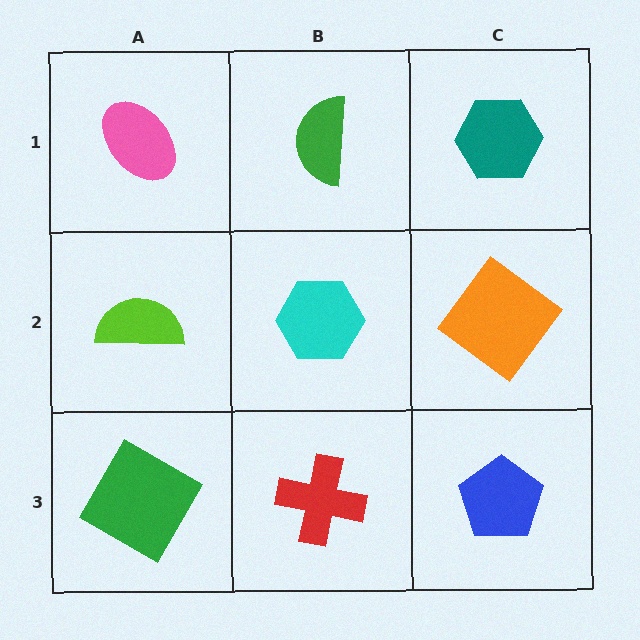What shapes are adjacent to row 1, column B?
A cyan hexagon (row 2, column B), a pink ellipse (row 1, column A), a teal hexagon (row 1, column C).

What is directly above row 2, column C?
A teal hexagon.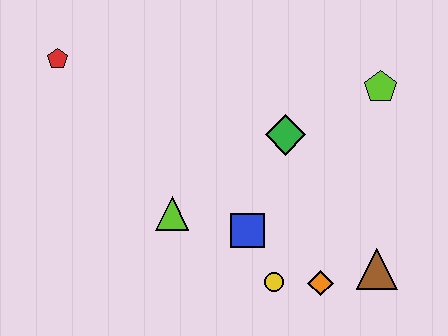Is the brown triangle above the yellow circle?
Yes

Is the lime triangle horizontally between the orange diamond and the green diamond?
No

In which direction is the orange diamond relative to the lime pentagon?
The orange diamond is below the lime pentagon.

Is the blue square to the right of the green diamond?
No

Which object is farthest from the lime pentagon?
The red pentagon is farthest from the lime pentagon.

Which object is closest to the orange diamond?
The yellow circle is closest to the orange diamond.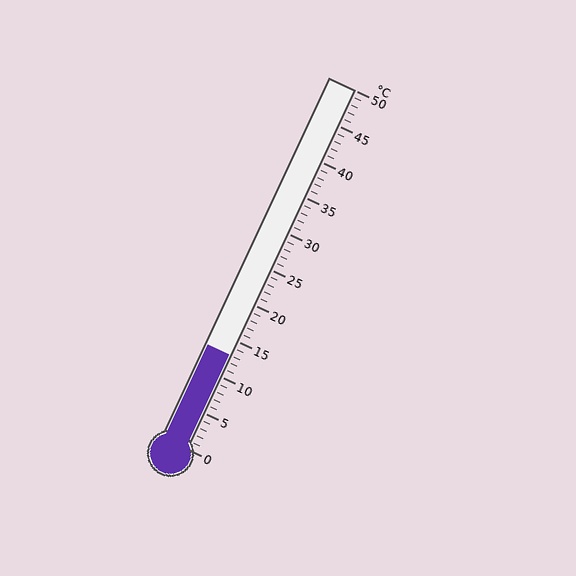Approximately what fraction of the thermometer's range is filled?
The thermometer is filled to approximately 25% of its range.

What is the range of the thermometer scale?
The thermometer scale ranges from 0°C to 50°C.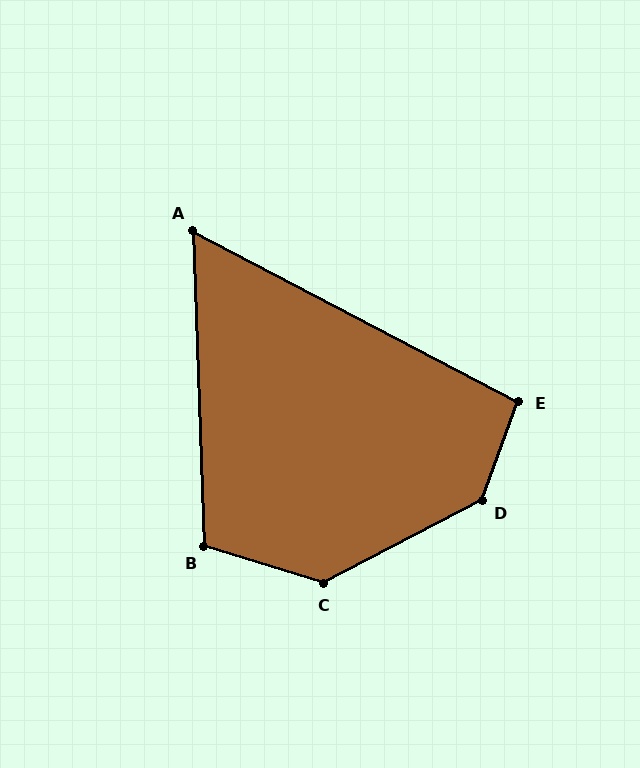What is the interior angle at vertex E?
Approximately 97 degrees (obtuse).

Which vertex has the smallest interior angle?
A, at approximately 60 degrees.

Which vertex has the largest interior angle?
D, at approximately 138 degrees.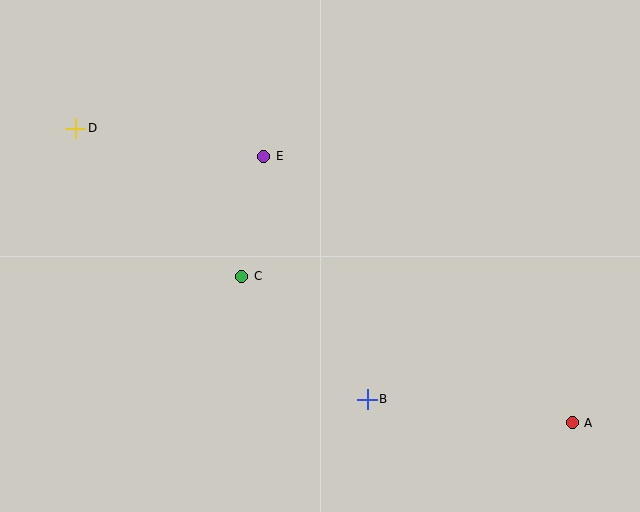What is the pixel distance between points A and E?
The distance between A and E is 408 pixels.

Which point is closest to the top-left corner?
Point D is closest to the top-left corner.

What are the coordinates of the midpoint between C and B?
The midpoint between C and B is at (304, 338).